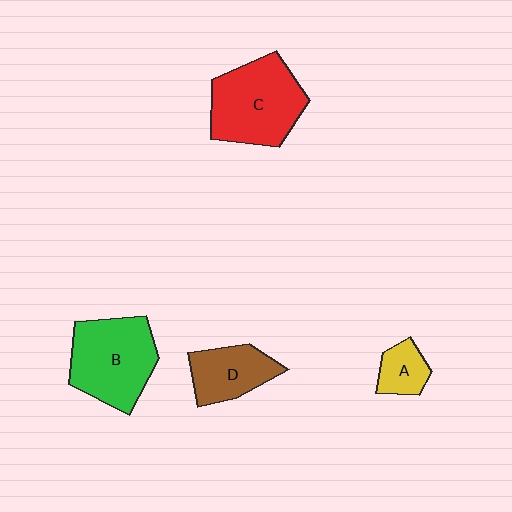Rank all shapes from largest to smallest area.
From largest to smallest: C (red), B (green), D (brown), A (yellow).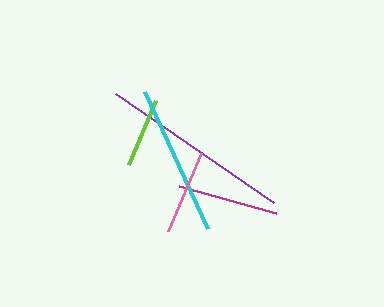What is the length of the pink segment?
The pink segment is approximately 84 pixels long.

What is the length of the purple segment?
The purple segment is approximately 191 pixels long.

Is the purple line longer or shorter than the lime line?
The purple line is longer than the lime line.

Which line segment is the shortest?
The lime line is the shortest at approximately 70 pixels.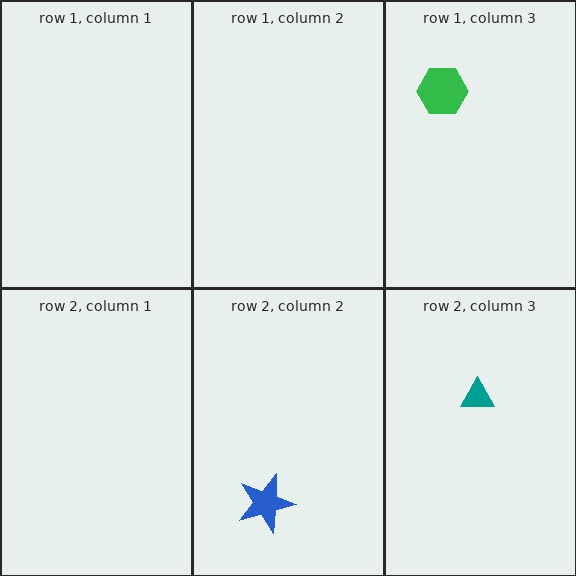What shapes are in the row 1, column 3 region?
The green hexagon.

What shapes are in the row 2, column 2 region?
The blue star.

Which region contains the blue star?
The row 2, column 2 region.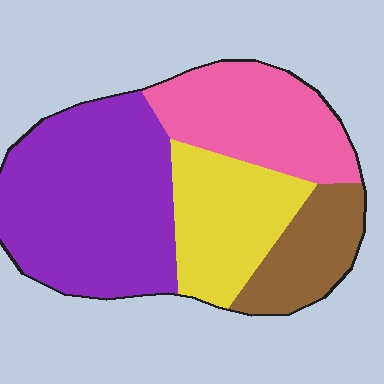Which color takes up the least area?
Brown, at roughly 15%.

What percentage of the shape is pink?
Pink covers about 25% of the shape.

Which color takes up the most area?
Purple, at roughly 40%.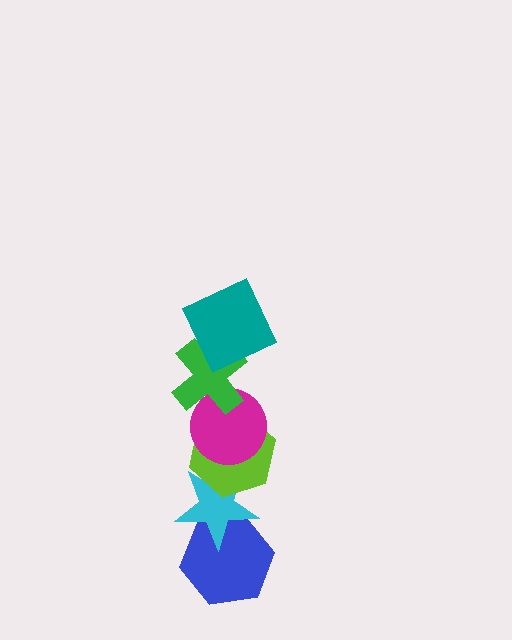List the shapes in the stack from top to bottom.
From top to bottom: the teal square, the green cross, the magenta circle, the lime hexagon, the cyan star, the blue hexagon.